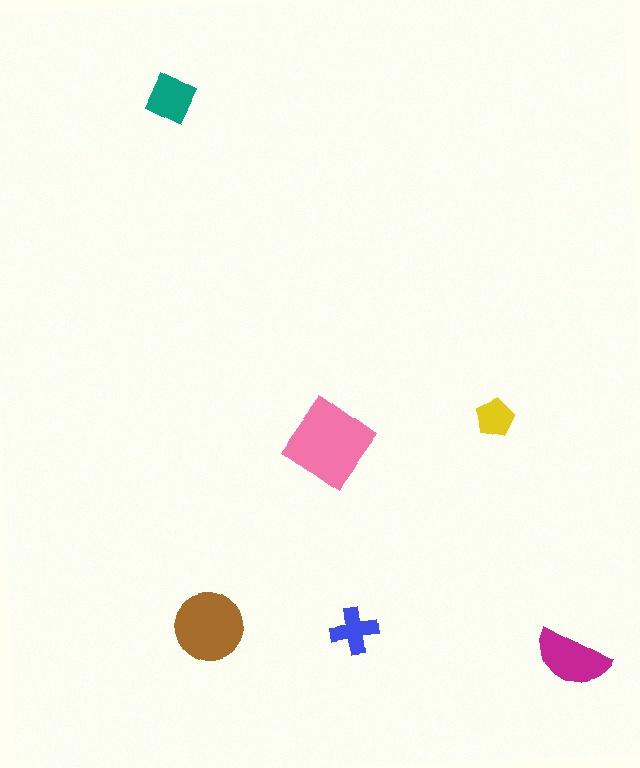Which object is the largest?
The pink diamond.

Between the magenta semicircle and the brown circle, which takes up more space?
The brown circle.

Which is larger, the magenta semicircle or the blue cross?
The magenta semicircle.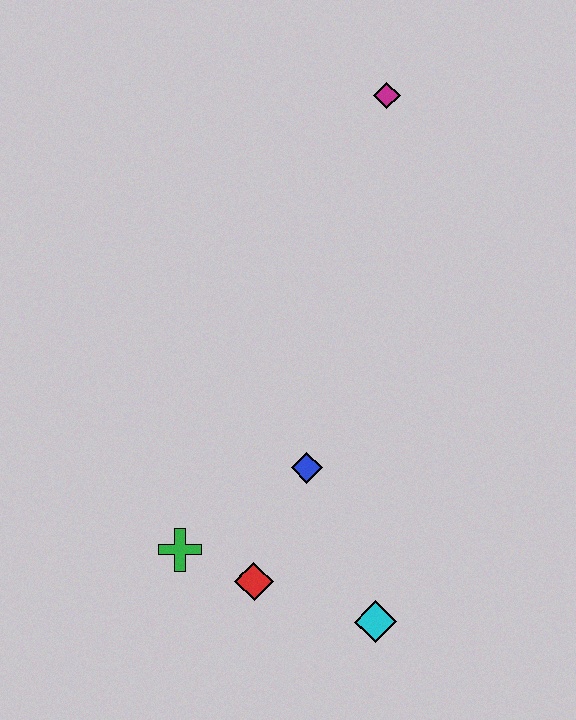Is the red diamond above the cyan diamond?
Yes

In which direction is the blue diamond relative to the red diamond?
The blue diamond is above the red diamond.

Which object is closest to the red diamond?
The green cross is closest to the red diamond.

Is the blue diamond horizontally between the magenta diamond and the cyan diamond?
No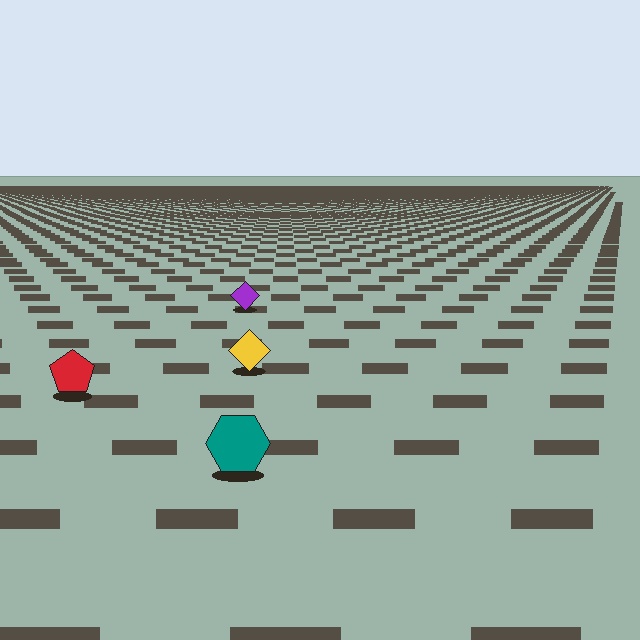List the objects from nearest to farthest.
From nearest to farthest: the teal hexagon, the red pentagon, the yellow diamond, the purple diamond.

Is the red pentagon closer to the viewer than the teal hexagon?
No. The teal hexagon is closer — you can tell from the texture gradient: the ground texture is coarser near it.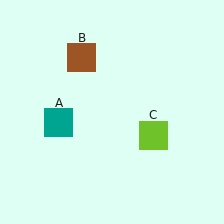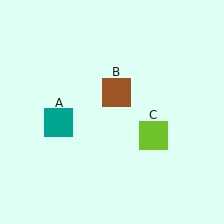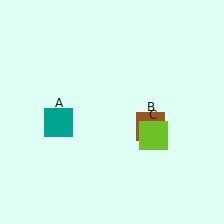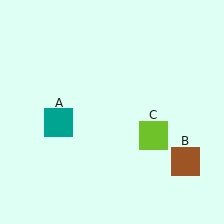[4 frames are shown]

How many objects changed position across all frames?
1 object changed position: brown square (object B).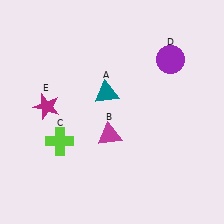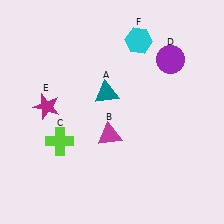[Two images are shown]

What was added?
A cyan hexagon (F) was added in Image 2.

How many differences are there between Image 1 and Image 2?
There is 1 difference between the two images.